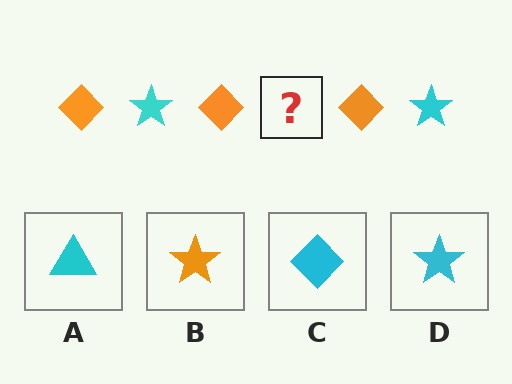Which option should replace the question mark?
Option D.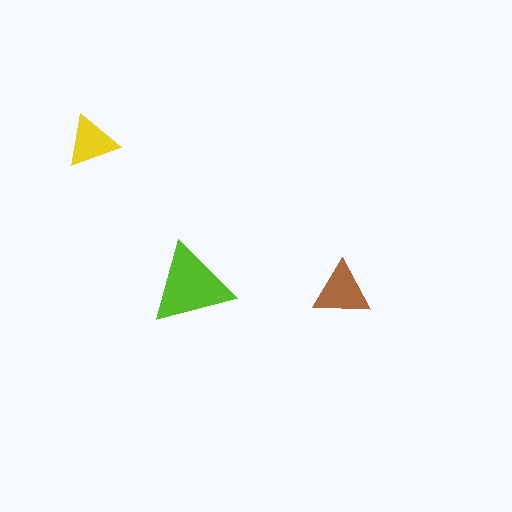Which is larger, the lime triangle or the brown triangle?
The lime one.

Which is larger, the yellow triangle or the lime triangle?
The lime one.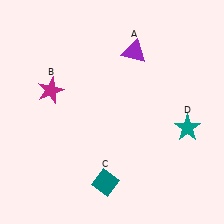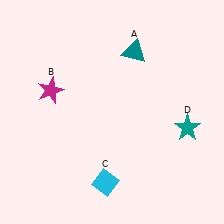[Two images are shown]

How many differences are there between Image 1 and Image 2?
There are 2 differences between the two images.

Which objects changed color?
A changed from purple to teal. C changed from teal to cyan.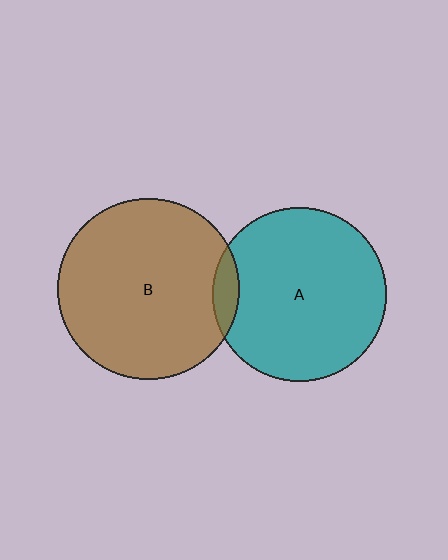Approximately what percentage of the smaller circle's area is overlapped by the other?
Approximately 5%.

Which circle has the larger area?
Circle B (brown).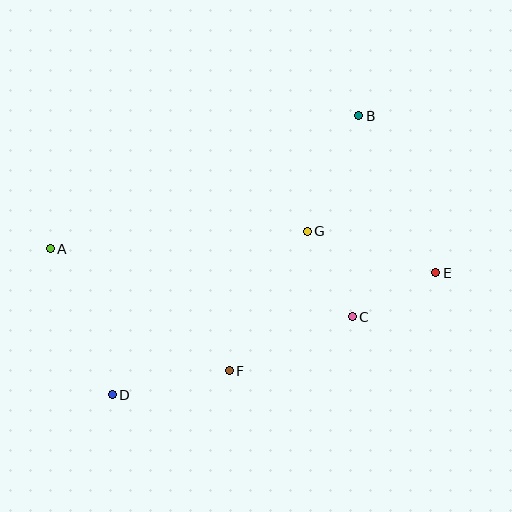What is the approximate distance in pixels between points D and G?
The distance between D and G is approximately 255 pixels.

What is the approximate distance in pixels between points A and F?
The distance between A and F is approximately 217 pixels.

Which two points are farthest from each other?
Points A and E are farthest from each other.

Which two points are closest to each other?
Points C and E are closest to each other.